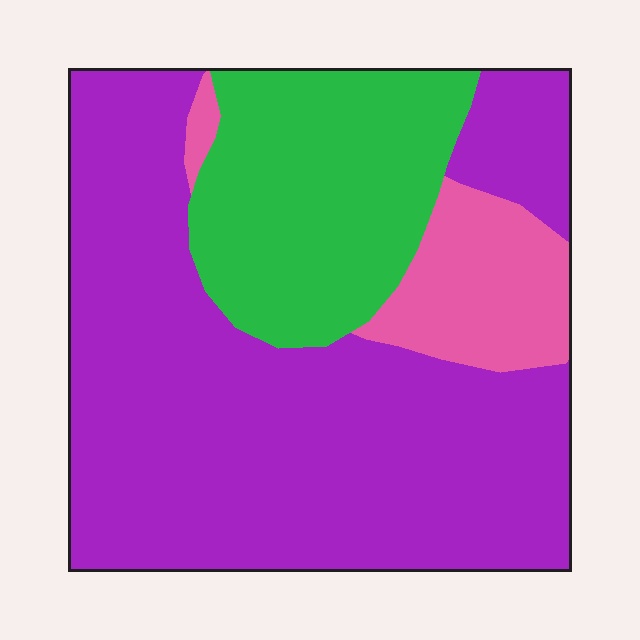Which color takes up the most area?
Purple, at roughly 65%.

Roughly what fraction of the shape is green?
Green covers 24% of the shape.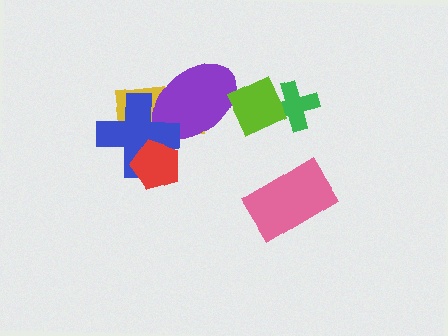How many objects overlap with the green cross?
1 object overlaps with the green cross.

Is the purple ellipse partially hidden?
Yes, it is partially covered by another shape.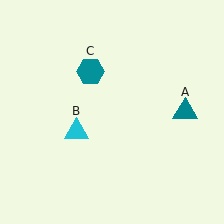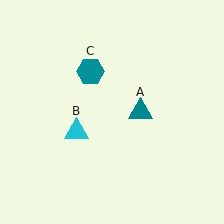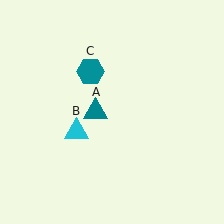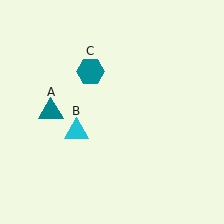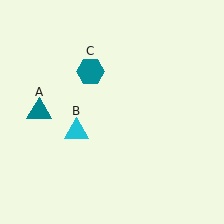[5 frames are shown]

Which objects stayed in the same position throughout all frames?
Cyan triangle (object B) and teal hexagon (object C) remained stationary.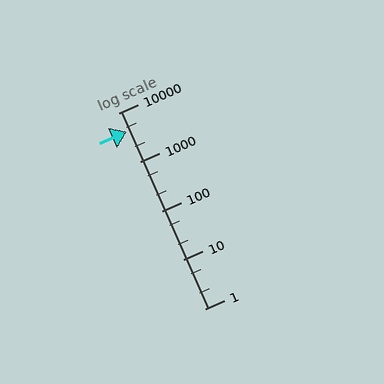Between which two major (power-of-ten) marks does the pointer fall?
The pointer is between 1000 and 10000.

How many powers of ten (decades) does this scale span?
The scale spans 4 decades, from 1 to 10000.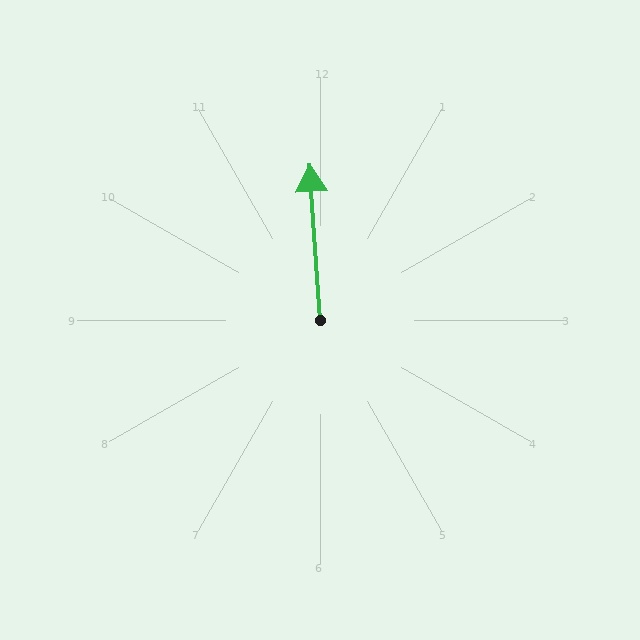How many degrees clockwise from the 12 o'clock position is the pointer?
Approximately 356 degrees.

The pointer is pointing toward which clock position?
Roughly 12 o'clock.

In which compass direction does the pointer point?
North.